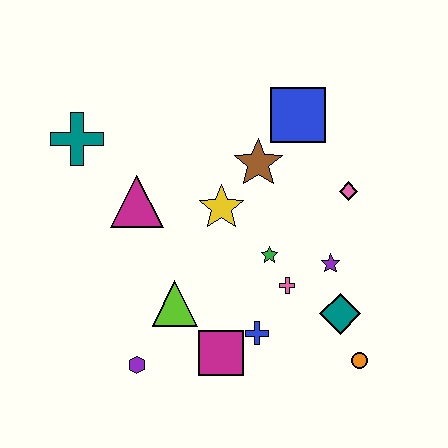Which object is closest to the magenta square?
The blue cross is closest to the magenta square.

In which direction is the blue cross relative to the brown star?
The blue cross is below the brown star.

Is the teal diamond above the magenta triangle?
No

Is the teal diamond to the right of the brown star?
Yes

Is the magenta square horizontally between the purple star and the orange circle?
No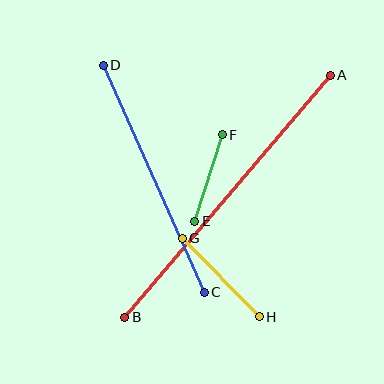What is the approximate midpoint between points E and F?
The midpoint is at approximately (208, 178) pixels.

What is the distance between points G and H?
The distance is approximately 110 pixels.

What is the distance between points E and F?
The distance is approximately 91 pixels.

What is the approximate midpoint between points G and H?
The midpoint is at approximately (221, 277) pixels.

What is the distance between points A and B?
The distance is approximately 317 pixels.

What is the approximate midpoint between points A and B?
The midpoint is at approximately (227, 196) pixels.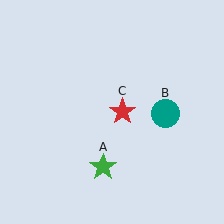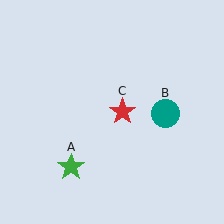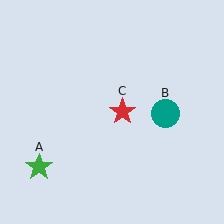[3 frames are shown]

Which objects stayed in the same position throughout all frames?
Teal circle (object B) and red star (object C) remained stationary.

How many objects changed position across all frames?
1 object changed position: green star (object A).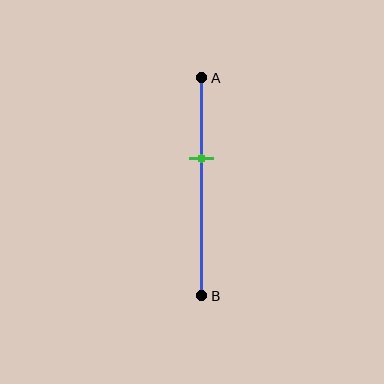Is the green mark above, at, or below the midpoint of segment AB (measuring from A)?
The green mark is above the midpoint of segment AB.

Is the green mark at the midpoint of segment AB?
No, the mark is at about 35% from A, not at the 50% midpoint.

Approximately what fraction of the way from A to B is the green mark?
The green mark is approximately 35% of the way from A to B.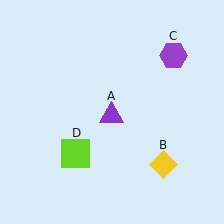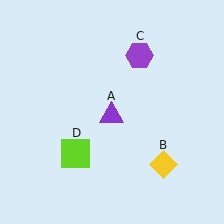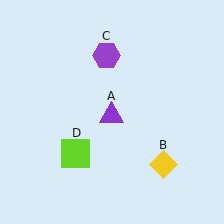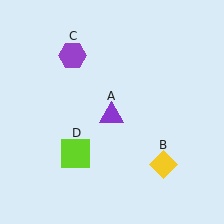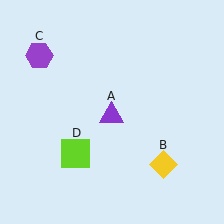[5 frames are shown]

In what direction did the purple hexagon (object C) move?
The purple hexagon (object C) moved left.